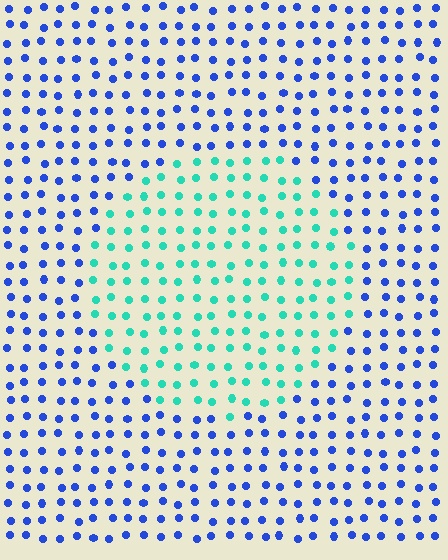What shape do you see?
I see a circle.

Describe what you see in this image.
The image is filled with small blue elements in a uniform arrangement. A circle-shaped region is visible where the elements are tinted to a slightly different hue, forming a subtle color boundary.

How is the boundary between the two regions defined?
The boundary is defined purely by a slight shift in hue (about 61 degrees). Spacing, size, and orientation are identical on both sides.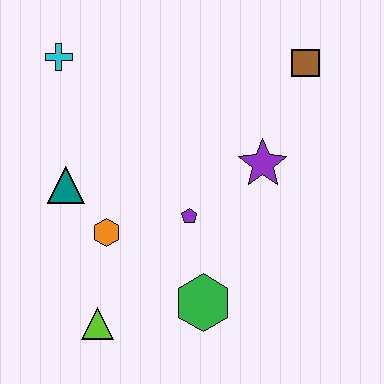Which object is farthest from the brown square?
The lime triangle is farthest from the brown square.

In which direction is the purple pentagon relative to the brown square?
The purple pentagon is below the brown square.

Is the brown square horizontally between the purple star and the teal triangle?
No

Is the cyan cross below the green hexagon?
No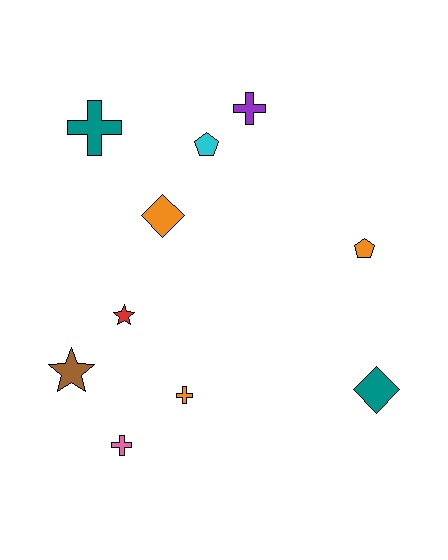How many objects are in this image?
There are 10 objects.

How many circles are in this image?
There are no circles.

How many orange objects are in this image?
There are 3 orange objects.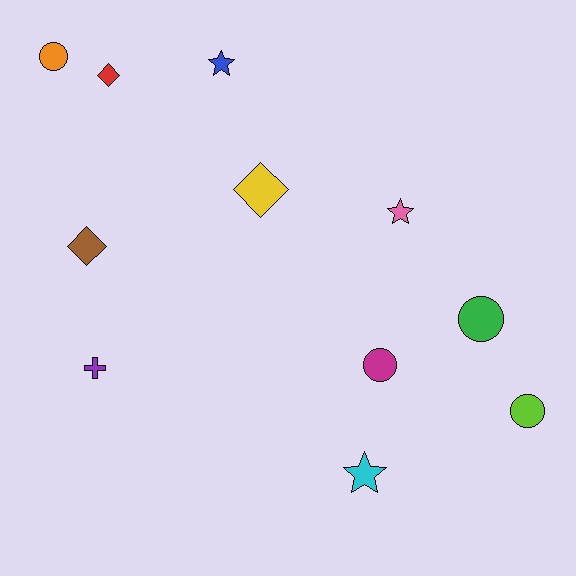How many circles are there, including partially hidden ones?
There are 4 circles.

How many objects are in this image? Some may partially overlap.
There are 11 objects.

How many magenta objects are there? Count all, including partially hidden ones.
There is 1 magenta object.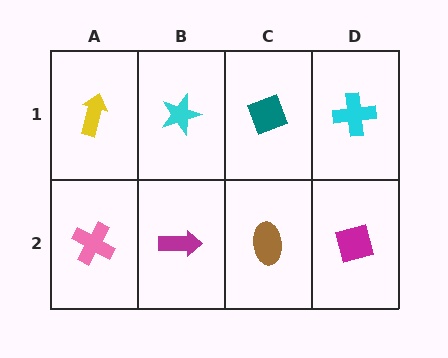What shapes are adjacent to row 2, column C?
A teal diamond (row 1, column C), a magenta arrow (row 2, column B), a magenta diamond (row 2, column D).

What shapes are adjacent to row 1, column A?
A pink cross (row 2, column A), a cyan star (row 1, column B).